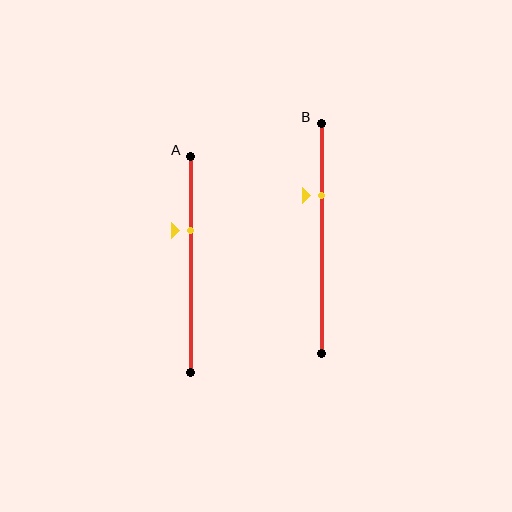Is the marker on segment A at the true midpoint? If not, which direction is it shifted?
No, the marker on segment A is shifted upward by about 16% of the segment length.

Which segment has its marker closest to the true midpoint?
Segment A has its marker closest to the true midpoint.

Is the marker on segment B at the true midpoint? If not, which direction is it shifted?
No, the marker on segment B is shifted upward by about 19% of the segment length.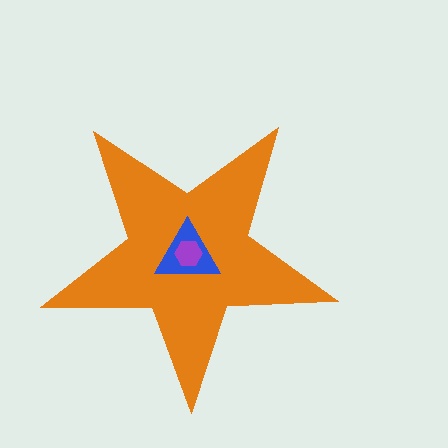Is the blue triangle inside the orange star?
Yes.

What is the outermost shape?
The orange star.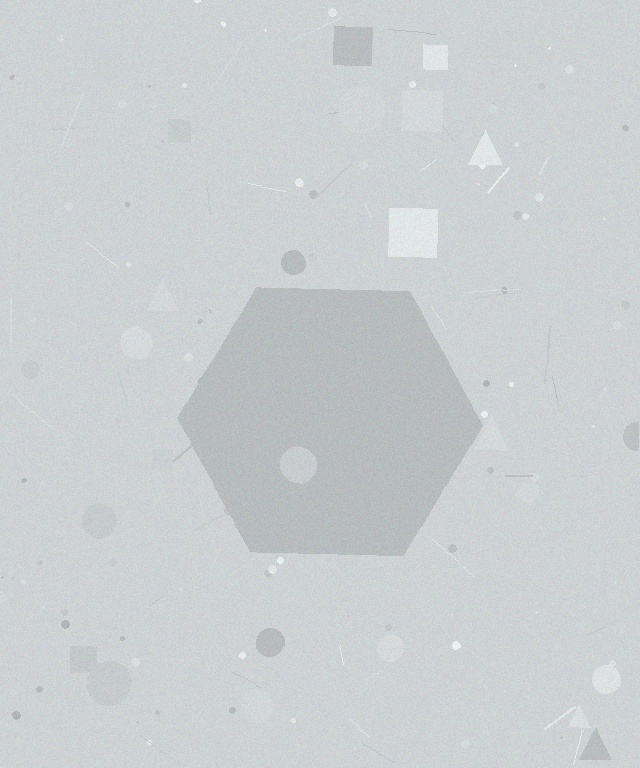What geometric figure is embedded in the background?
A hexagon is embedded in the background.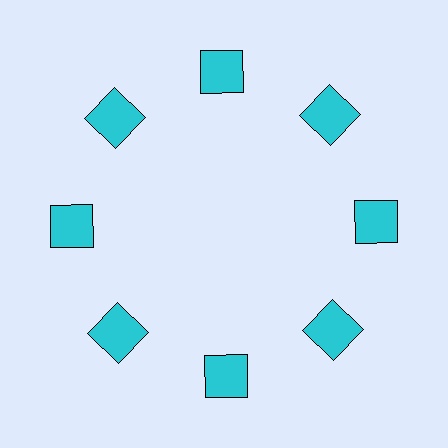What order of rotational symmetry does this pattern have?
This pattern has 8-fold rotational symmetry.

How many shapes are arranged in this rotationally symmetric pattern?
There are 8 shapes, arranged in 8 groups of 1.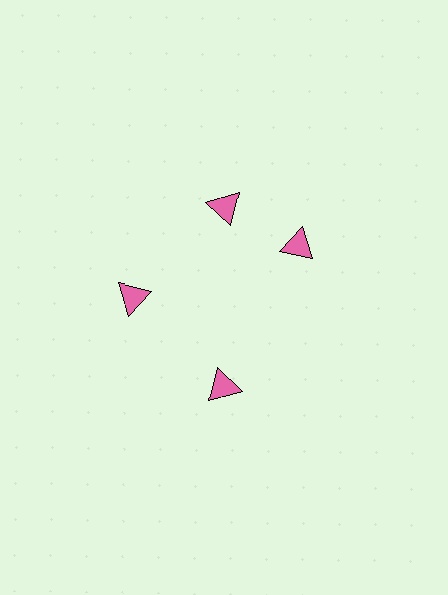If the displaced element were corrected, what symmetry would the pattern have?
It would have 4-fold rotational symmetry — the pattern would map onto itself every 90 degrees.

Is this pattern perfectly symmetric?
No. The 4 pink triangles are arranged in a ring, but one element near the 3 o'clock position is rotated out of alignment along the ring, breaking the 4-fold rotational symmetry.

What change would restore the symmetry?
The symmetry would be restored by rotating it back into even spacing with its neighbors so that all 4 triangles sit at equal angles and equal distance from the center.